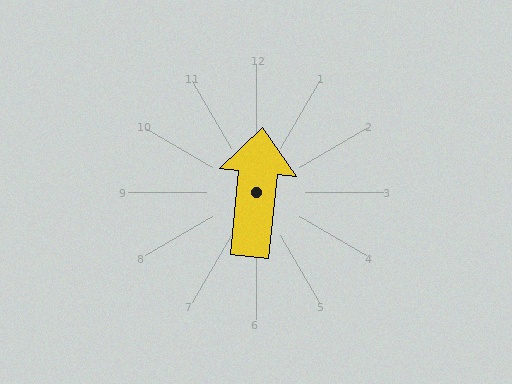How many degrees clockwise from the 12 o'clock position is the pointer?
Approximately 6 degrees.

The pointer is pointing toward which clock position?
Roughly 12 o'clock.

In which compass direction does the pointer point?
North.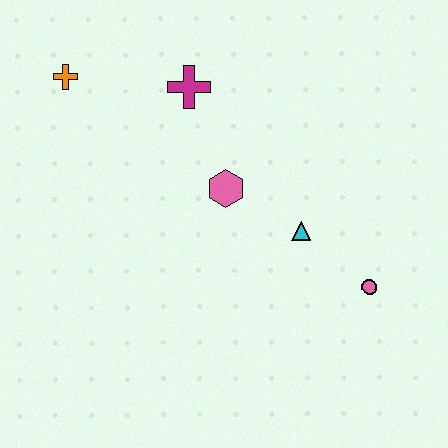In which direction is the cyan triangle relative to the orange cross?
The cyan triangle is to the right of the orange cross.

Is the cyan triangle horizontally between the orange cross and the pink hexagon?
No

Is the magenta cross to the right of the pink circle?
No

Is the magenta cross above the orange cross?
No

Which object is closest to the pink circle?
The cyan triangle is closest to the pink circle.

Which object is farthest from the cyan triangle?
The orange cross is farthest from the cyan triangle.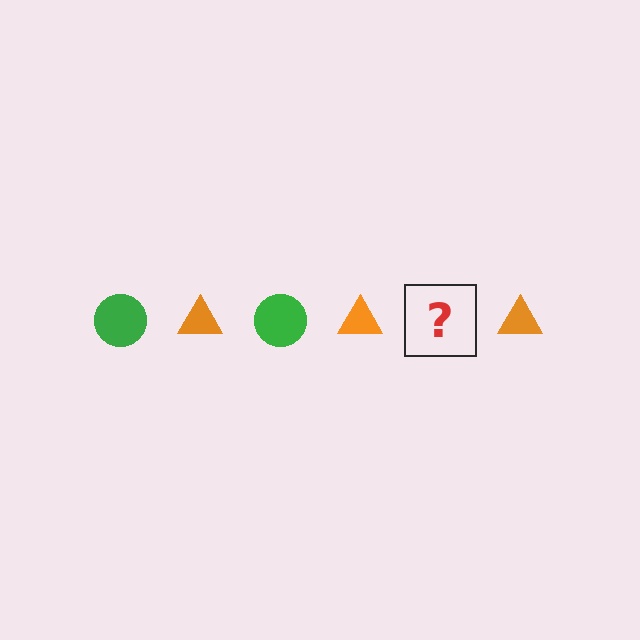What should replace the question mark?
The question mark should be replaced with a green circle.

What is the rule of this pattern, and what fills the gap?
The rule is that the pattern alternates between green circle and orange triangle. The gap should be filled with a green circle.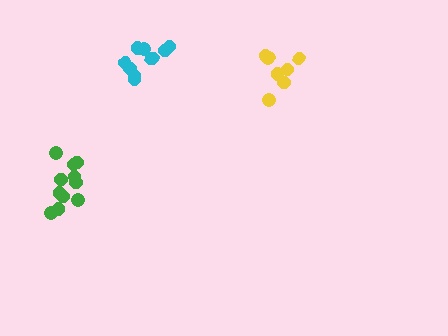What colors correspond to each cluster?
The clusters are colored: yellow, green, cyan.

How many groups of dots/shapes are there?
There are 3 groups.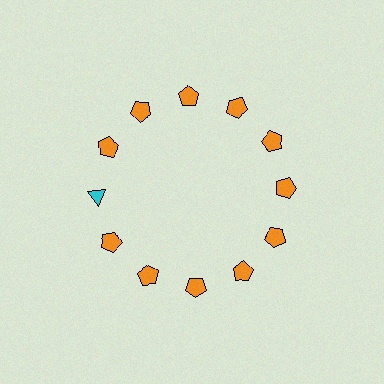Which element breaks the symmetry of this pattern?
The cyan triangle at roughly the 9 o'clock position breaks the symmetry. All other shapes are orange pentagons.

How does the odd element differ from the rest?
It differs in both color (cyan instead of orange) and shape (triangle instead of pentagon).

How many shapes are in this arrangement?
There are 12 shapes arranged in a ring pattern.